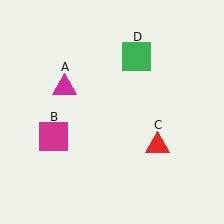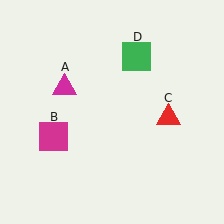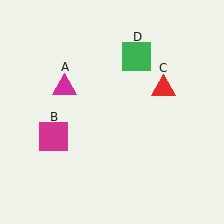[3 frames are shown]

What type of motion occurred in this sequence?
The red triangle (object C) rotated counterclockwise around the center of the scene.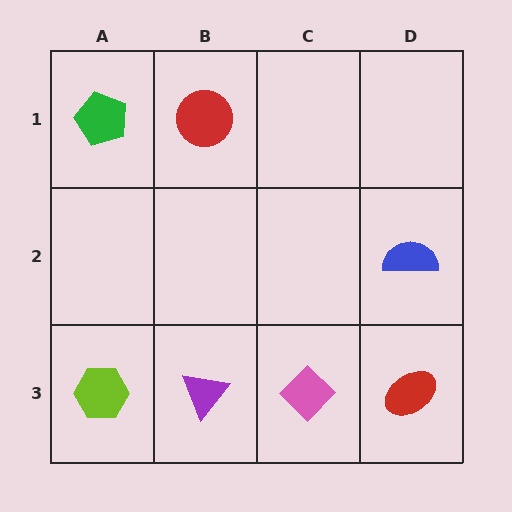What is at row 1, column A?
A green pentagon.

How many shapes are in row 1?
2 shapes.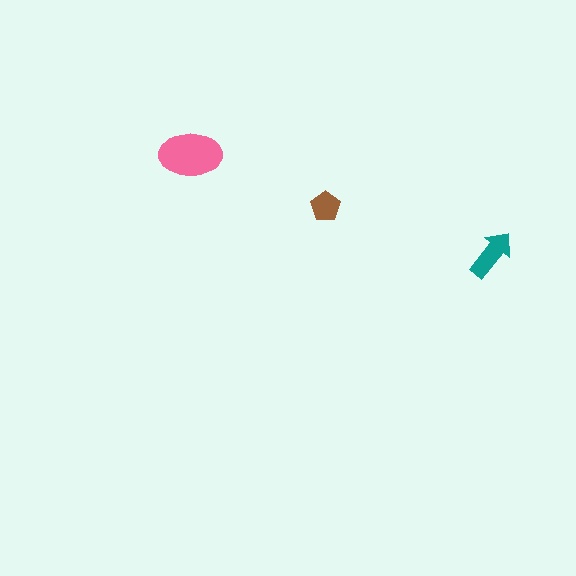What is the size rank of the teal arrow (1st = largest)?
2nd.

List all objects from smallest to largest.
The brown pentagon, the teal arrow, the pink ellipse.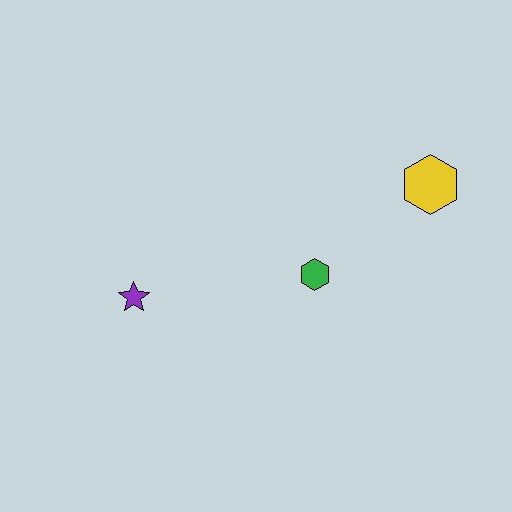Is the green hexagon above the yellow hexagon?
No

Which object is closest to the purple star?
The green hexagon is closest to the purple star.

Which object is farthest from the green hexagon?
The purple star is farthest from the green hexagon.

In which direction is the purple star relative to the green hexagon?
The purple star is to the left of the green hexagon.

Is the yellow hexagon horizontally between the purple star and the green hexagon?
No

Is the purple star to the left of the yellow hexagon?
Yes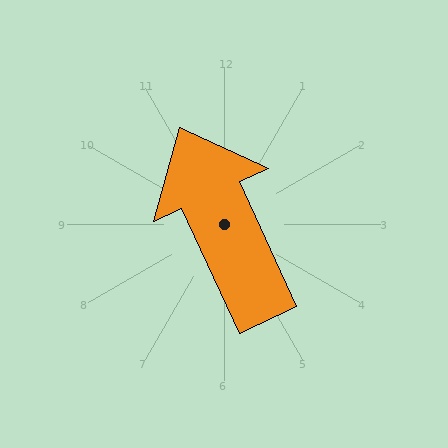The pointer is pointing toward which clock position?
Roughly 11 o'clock.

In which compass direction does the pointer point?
Northwest.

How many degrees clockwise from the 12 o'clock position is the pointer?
Approximately 335 degrees.